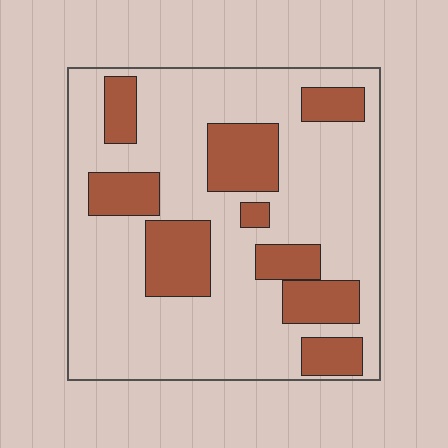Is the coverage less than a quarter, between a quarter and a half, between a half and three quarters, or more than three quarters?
Between a quarter and a half.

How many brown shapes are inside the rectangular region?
9.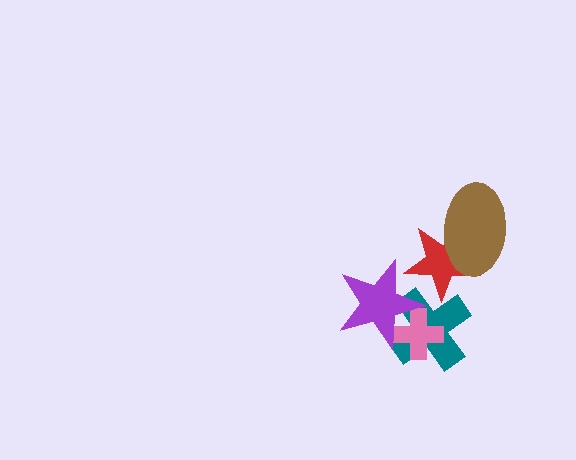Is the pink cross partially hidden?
Yes, it is partially covered by another shape.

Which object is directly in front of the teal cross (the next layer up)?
The pink cross is directly in front of the teal cross.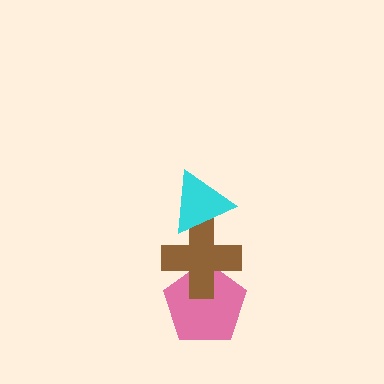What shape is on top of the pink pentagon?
The brown cross is on top of the pink pentagon.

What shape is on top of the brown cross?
The cyan triangle is on top of the brown cross.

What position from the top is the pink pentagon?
The pink pentagon is 3rd from the top.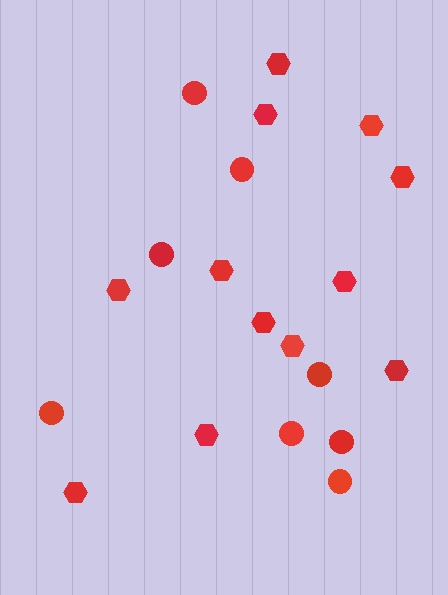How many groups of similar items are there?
There are 2 groups: one group of hexagons (12) and one group of circles (8).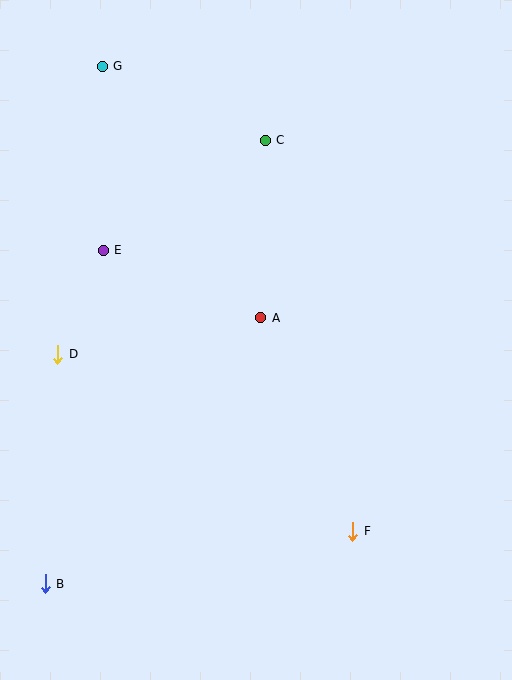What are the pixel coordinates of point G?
Point G is at (102, 66).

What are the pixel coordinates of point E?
Point E is at (103, 250).